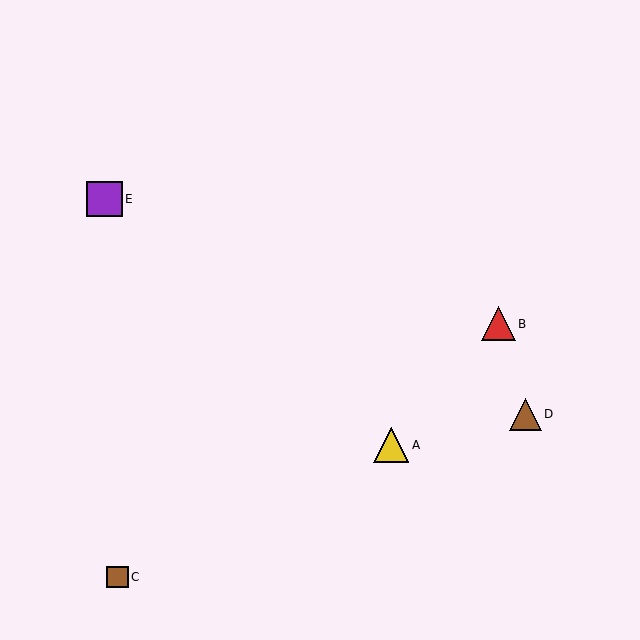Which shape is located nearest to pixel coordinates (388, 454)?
The yellow triangle (labeled A) at (391, 445) is nearest to that location.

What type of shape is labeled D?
Shape D is a brown triangle.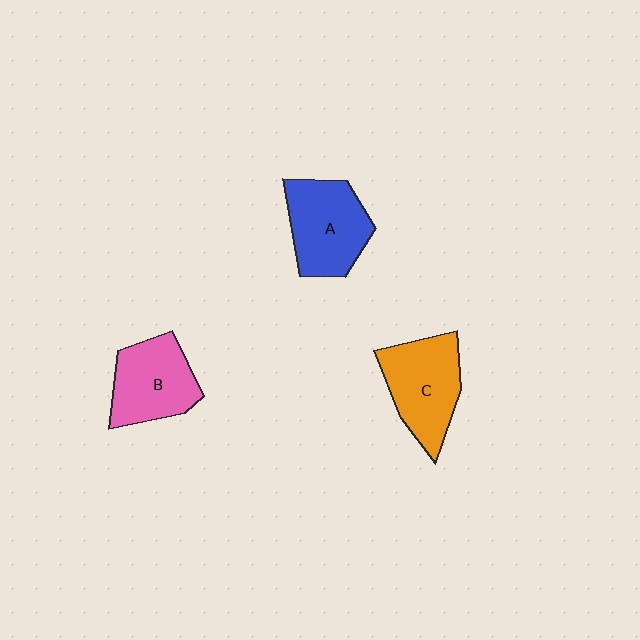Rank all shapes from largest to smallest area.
From largest to smallest: C (orange), A (blue), B (pink).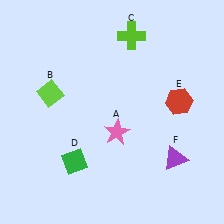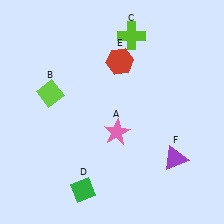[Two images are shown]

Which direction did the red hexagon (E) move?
The red hexagon (E) moved left.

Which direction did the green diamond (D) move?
The green diamond (D) moved down.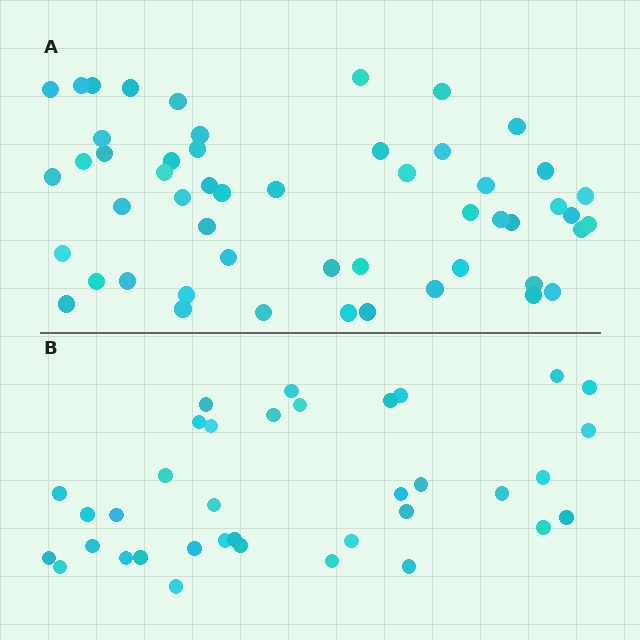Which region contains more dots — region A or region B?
Region A (the top region) has more dots.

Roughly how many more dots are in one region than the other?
Region A has approximately 15 more dots than region B.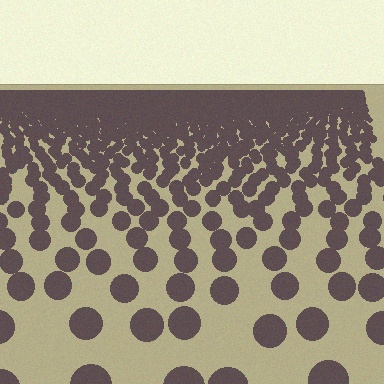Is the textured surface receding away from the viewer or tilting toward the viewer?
The surface is receding away from the viewer. Texture elements get smaller and denser toward the top.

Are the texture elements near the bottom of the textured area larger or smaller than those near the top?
Larger. Near the bottom, elements are closer to the viewer and appear at a bigger on-screen size.